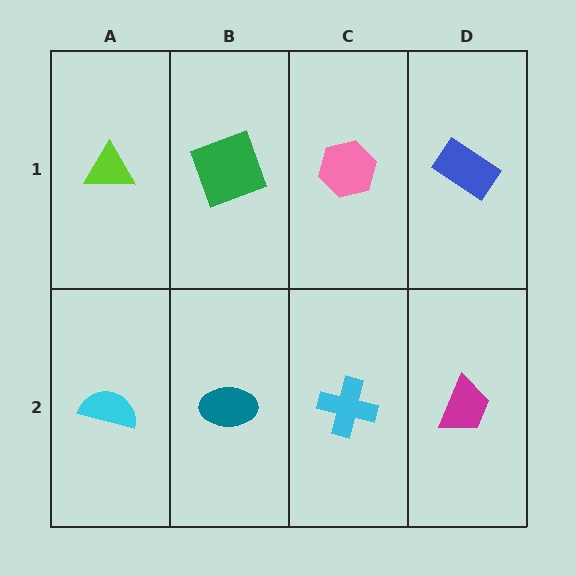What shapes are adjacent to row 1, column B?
A teal ellipse (row 2, column B), a lime triangle (row 1, column A), a pink hexagon (row 1, column C).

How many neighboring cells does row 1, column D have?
2.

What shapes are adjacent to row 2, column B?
A green square (row 1, column B), a cyan semicircle (row 2, column A), a cyan cross (row 2, column C).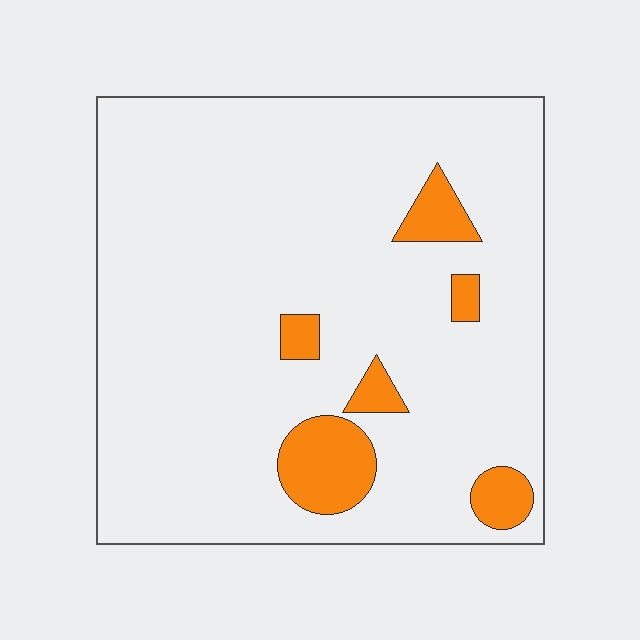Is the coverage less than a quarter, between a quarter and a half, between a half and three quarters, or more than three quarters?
Less than a quarter.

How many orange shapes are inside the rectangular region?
6.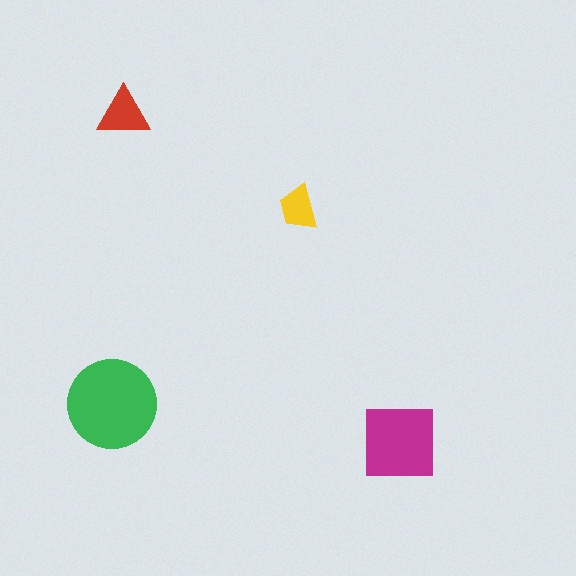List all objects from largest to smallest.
The green circle, the magenta square, the red triangle, the yellow trapezoid.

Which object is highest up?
The red triangle is topmost.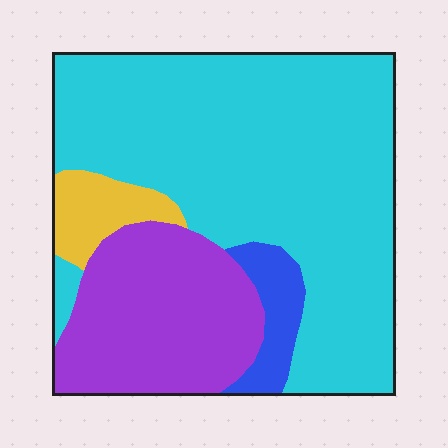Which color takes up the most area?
Cyan, at roughly 65%.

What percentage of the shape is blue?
Blue covers roughly 5% of the shape.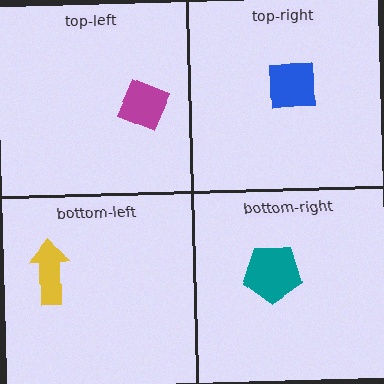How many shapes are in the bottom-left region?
1.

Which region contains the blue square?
The top-right region.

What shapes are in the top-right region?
The blue square.